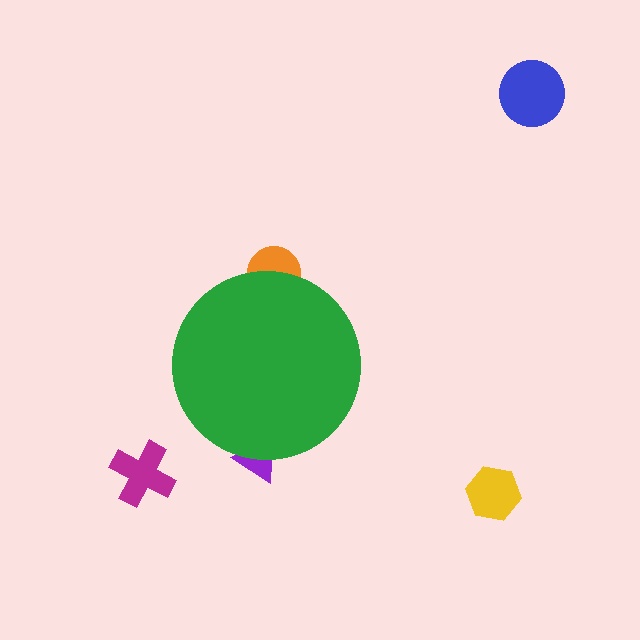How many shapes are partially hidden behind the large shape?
2 shapes are partially hidden.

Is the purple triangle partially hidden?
Yes, the purple triangle is partially hidden behind the green circle.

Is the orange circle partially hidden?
Yes, the orange circle is partially hidden behind the green circle.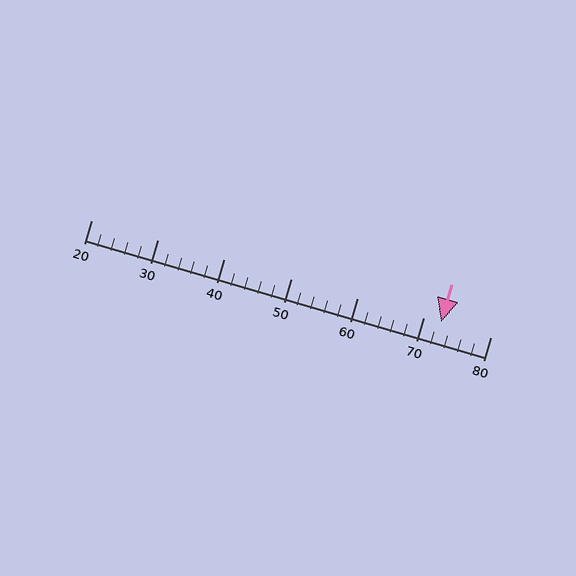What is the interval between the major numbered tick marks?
The major tick marks are spaced 10 units apart.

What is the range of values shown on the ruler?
The ruler shows values from 20 to 80.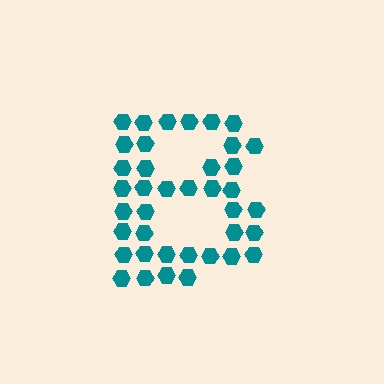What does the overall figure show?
The overall figure shows the letter B.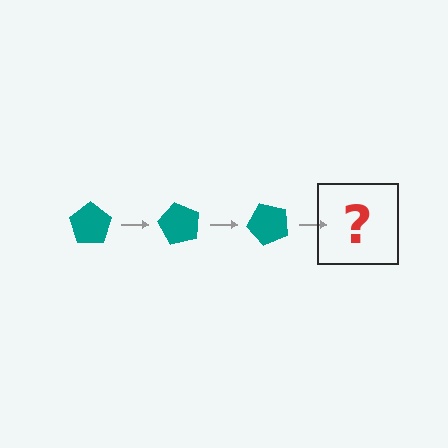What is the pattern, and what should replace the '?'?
The pattern is that the pentagon rotates 60 degrees each step. The '?' should be a teal pentagon rotated 180 degrees.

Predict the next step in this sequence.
The next step is a teal pentagon rotated 180 degrees.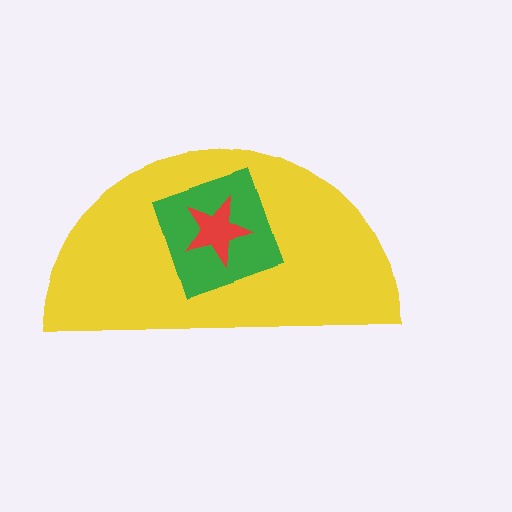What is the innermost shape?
The red star.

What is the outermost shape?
The yellow semicircle.